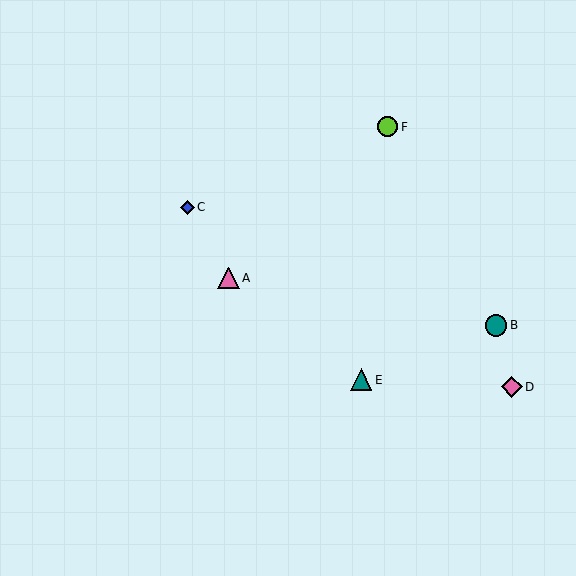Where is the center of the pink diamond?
The center of the pink diamond is at (512, 387).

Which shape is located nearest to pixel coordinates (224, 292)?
The pink triangle (labeled A) at (228, 278) is nearest to that location.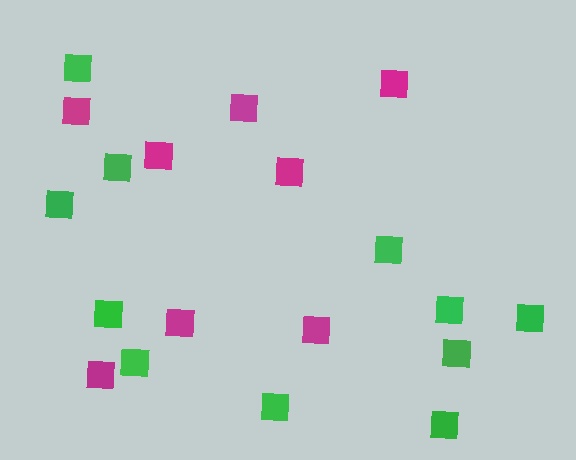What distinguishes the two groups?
There are 2 groups: one group of green squares (11) and one group of magenta squares (8).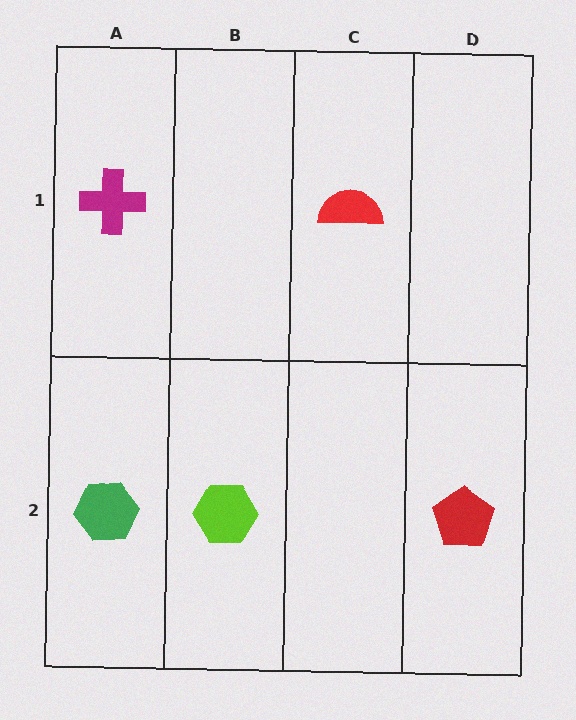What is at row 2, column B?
A lime hexagon.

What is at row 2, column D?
A red pentagon.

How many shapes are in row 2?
3 shapes.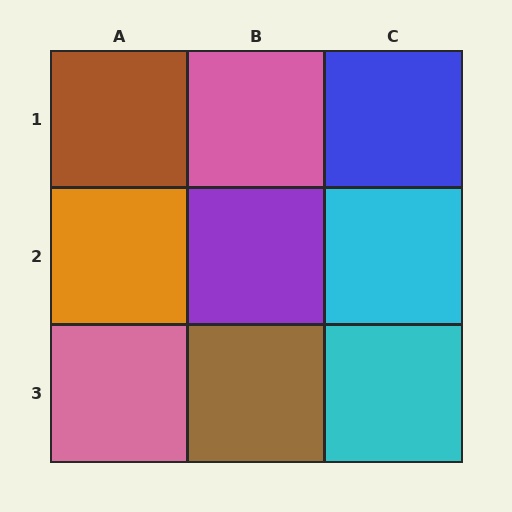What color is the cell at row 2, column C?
Cyan.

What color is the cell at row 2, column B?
Purple.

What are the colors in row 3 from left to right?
Pink, brown, cyan.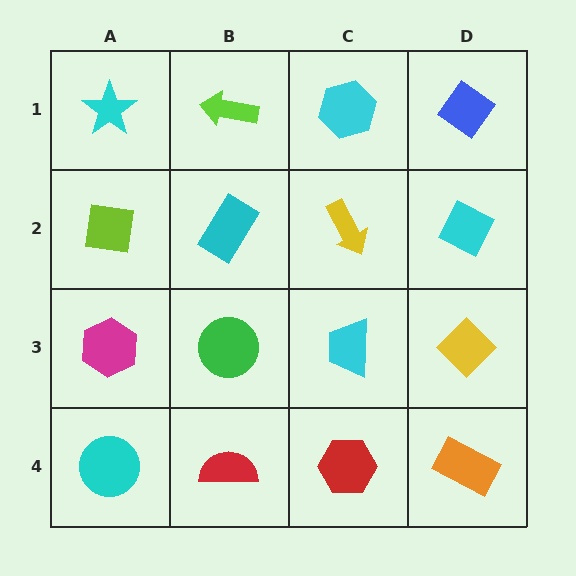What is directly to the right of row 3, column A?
A green circle.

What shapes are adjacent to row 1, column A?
A lime square (row 2, column A), a lime arrow (row 1, column B).